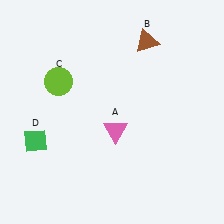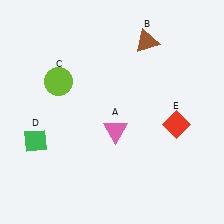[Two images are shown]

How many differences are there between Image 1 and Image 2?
There is 1 difference between the two images.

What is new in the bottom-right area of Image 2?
A red diamond (E) was added in the bottom-right area of Image 2.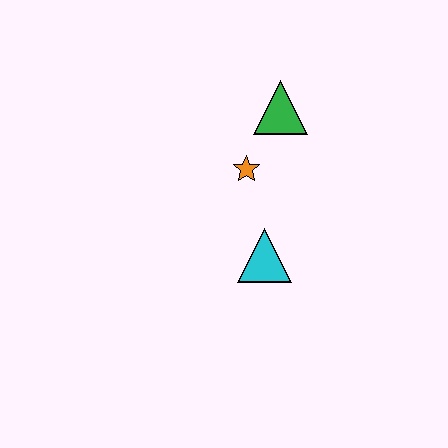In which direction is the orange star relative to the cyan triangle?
The orange star is above the cyan triangle.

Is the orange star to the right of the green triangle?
No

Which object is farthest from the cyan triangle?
The green triangle is farthest from the cyan triangle.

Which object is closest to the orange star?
The green triangle is closest to the orange star.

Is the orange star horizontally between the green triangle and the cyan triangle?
No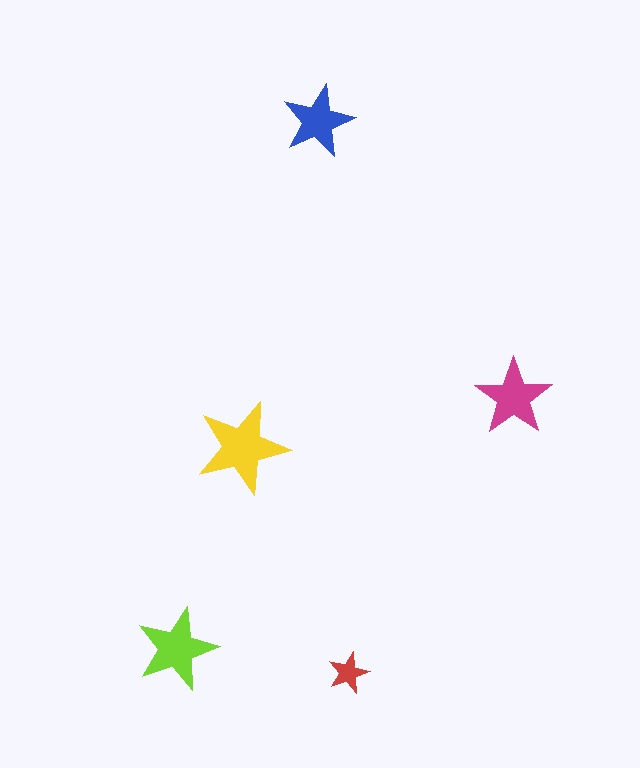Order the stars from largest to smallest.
the yellow one, the lime one, the magenta one, the blue one, the red one.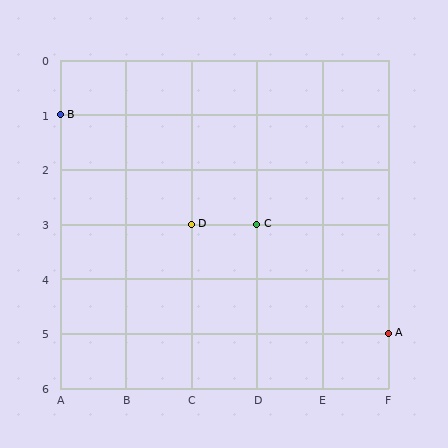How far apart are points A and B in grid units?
Points A and B are 5 columns and 4 rows apart (about 6.4 grid units diagonally).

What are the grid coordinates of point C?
Point C is at grid coordinates (D, 3).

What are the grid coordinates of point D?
Point D is at grid coordinates (C, 3).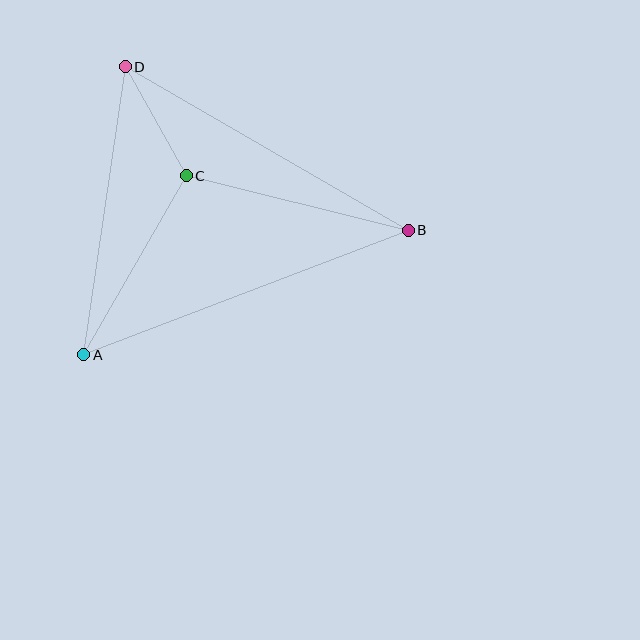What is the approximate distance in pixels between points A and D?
The distance between A and D is approximately 291 pixels.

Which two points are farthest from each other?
Points A and B are farthest from each other.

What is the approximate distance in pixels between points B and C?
The distance between B and C is approximately 228 pixels.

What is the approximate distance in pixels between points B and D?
The distance between B and D is approximately 326 pixels.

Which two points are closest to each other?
Points C and D are closest to each other.